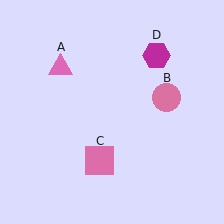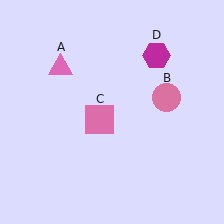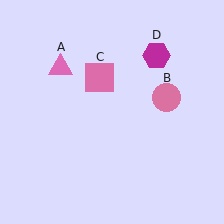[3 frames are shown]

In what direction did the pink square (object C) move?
The pink square (object C) moved up.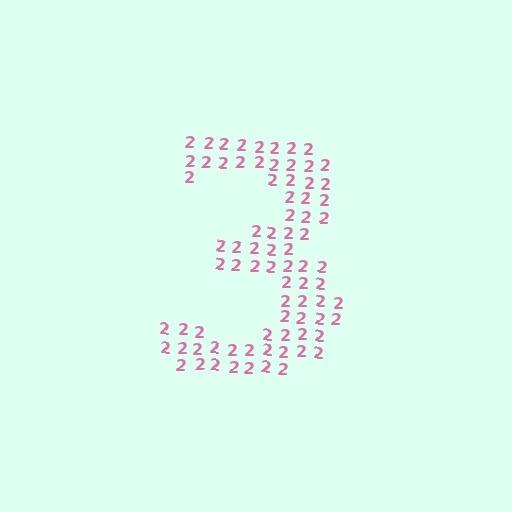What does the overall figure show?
The overall figure shows the digit 3.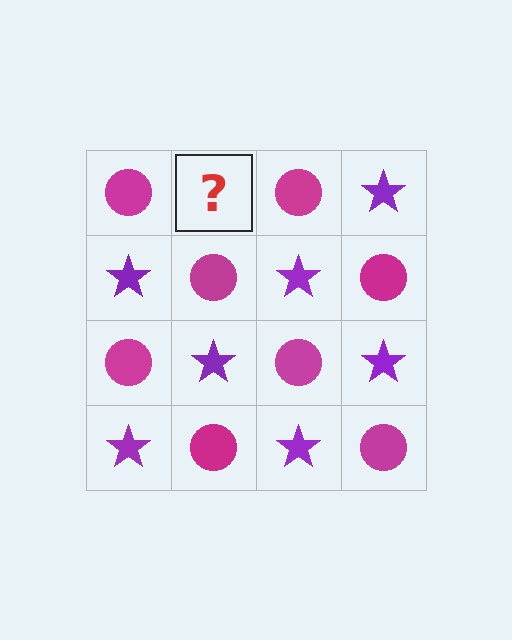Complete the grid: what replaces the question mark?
The question mark should be replaced with a purple star.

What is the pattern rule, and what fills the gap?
The rule is that it alternates magenta circle and purple star in a checkerboard pattern. The gap should be filled with a purple star.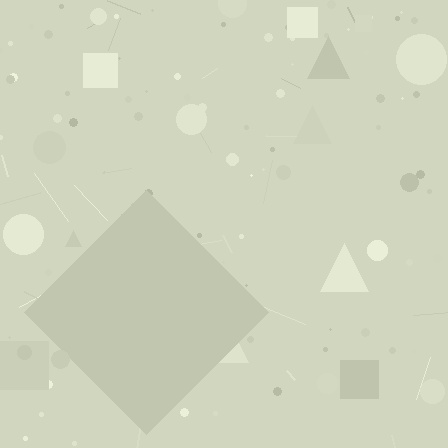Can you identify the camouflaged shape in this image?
The camouflaged shape is a diamond.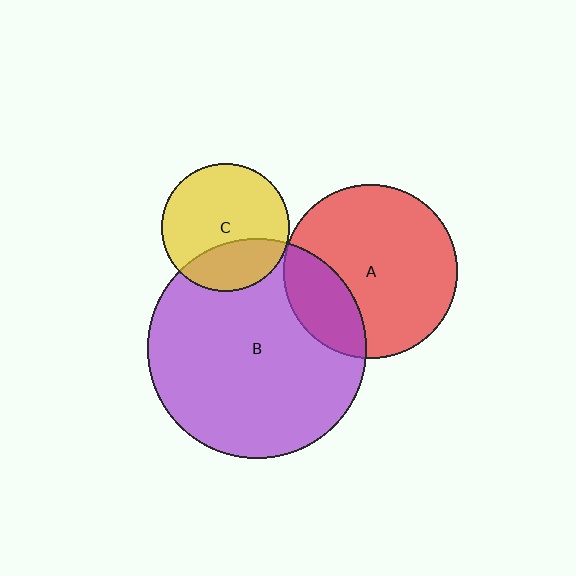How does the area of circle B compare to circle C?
Approximately 2.9 times.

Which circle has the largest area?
Circle B (purple).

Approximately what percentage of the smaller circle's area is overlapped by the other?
Approximately 25%.